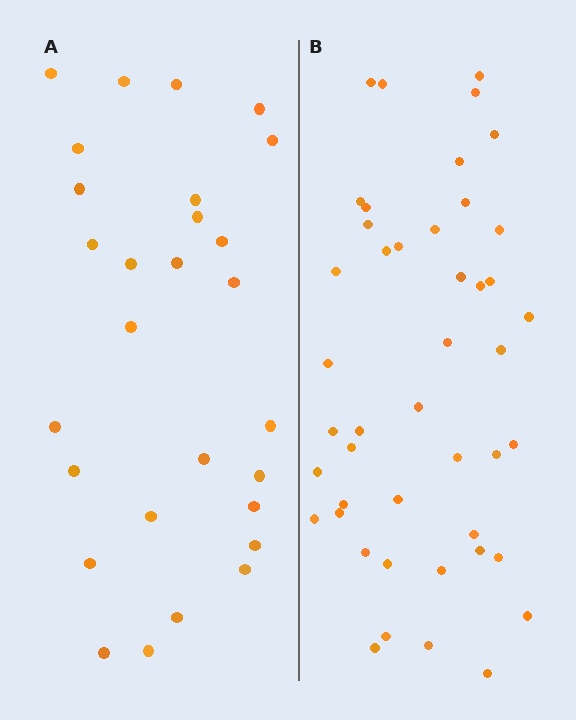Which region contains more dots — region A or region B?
Region B (the right region) has more dots.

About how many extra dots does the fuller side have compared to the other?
Region B has approximately 15 more dots than region A.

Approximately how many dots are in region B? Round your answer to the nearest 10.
About 40 dots. (The exact count is 45, which rounds to 40.)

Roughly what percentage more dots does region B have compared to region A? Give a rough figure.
About 60% more.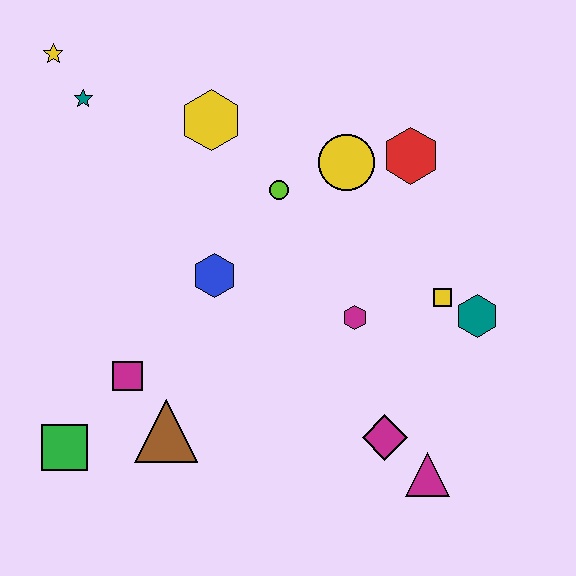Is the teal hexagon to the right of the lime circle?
Yes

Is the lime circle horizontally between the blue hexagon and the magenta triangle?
Yes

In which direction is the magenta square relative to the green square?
The magenta square is above the green square.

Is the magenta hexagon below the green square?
No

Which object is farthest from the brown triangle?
The yellow star is farthest from the brown triangle.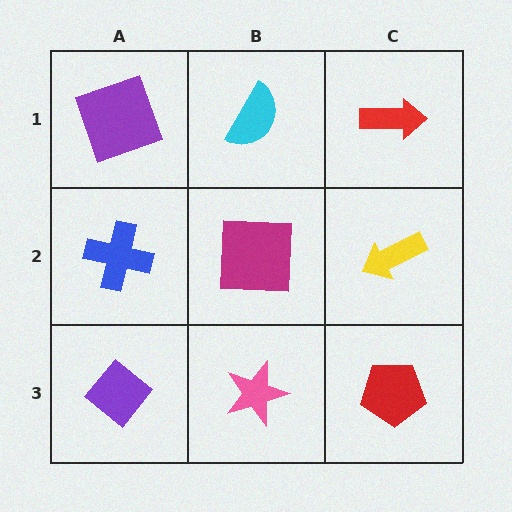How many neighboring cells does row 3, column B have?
3.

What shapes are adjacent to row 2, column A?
A purple square (row 1, column A), a purple diamond (row 3, column A), a magenta square (row 2, column B).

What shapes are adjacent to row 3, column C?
A yellow arrow (row 2, column C), a pink star (row 3, column B).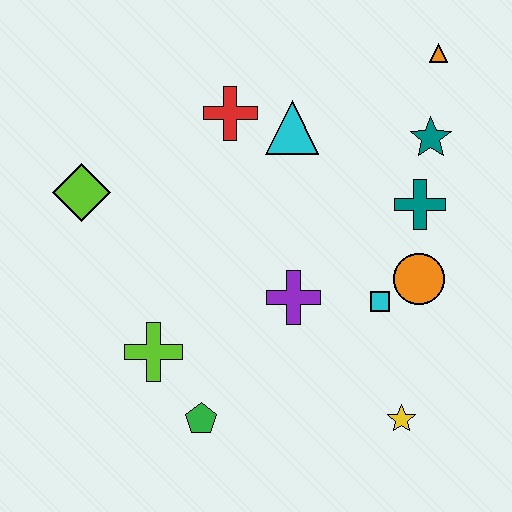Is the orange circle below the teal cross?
Yes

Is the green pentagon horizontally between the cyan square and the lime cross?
Yes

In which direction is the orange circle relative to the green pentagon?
The orange circle is to the right of the green pentagon.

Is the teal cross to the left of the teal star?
Yes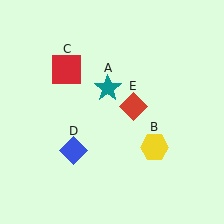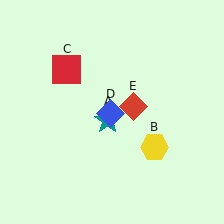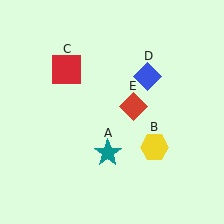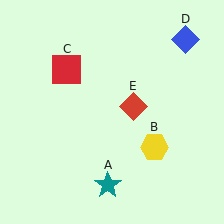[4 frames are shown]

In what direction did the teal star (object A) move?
The teal star (object A) moved down.